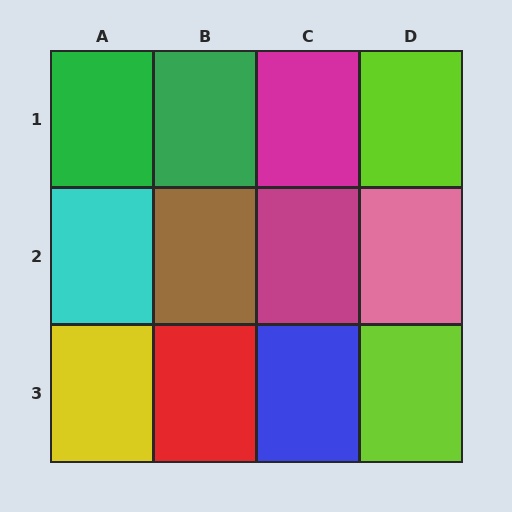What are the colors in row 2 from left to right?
Cyan, brown, magenta, pink.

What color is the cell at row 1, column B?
Green.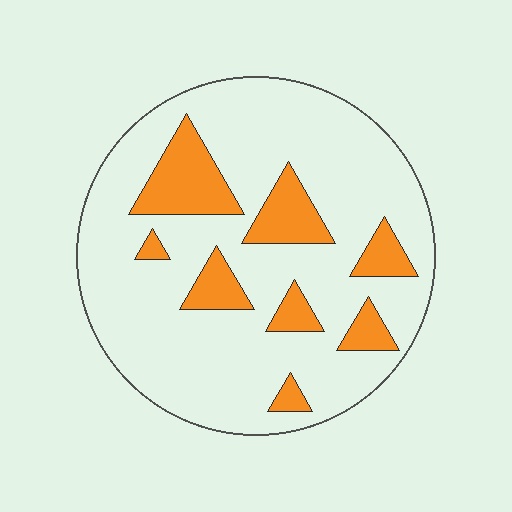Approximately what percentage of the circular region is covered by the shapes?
Approximately 20%.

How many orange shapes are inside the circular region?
8.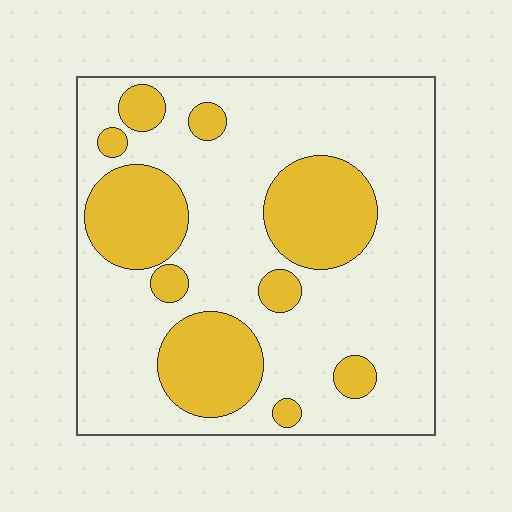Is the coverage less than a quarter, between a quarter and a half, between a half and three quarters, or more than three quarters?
Between a quarter and a half.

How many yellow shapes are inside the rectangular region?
10.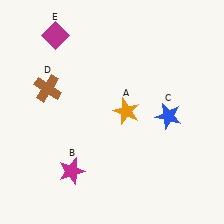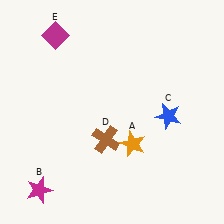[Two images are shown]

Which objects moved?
The objects that moved are: the orange star (A), the magenta star (B), the brown cross (D).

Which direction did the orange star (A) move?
The orange star (A) moved down.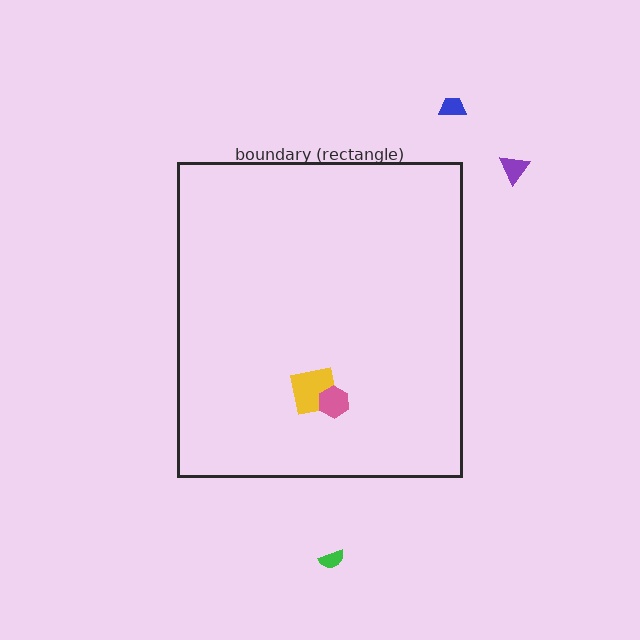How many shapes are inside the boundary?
2 inside, 3 outside.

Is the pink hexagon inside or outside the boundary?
Inside.